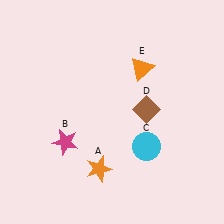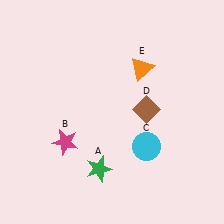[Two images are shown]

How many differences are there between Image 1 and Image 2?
There is 1 difference between the two images.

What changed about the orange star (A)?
In Image 1, A is orange. In Image 2, it changed to green.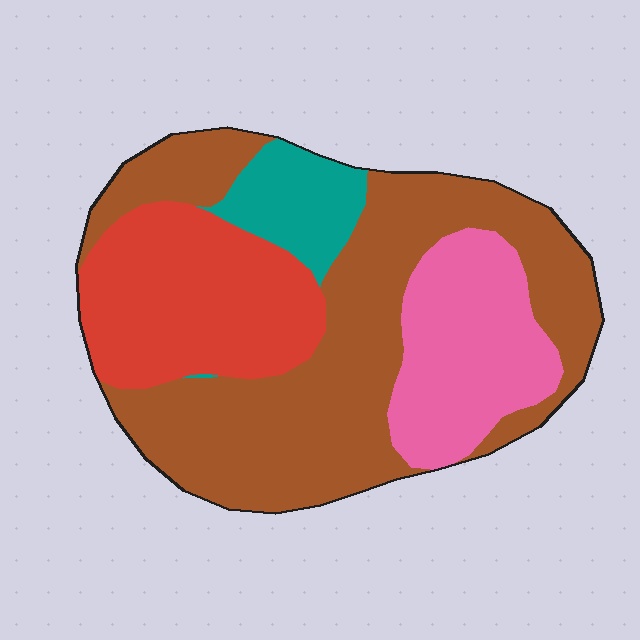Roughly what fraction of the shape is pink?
Pink covers roughly 20% of the shape.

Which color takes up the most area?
Brown, at roughly 50%.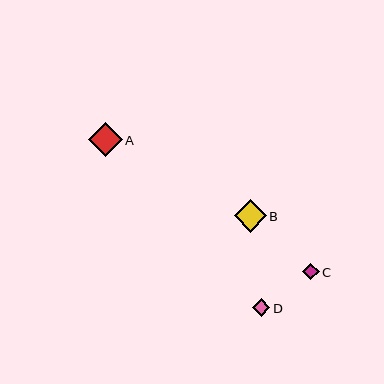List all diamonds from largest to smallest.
From largest to smallest: A, B, D, C.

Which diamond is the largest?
Diamond A is the largest with a size of approximately 34 pixels.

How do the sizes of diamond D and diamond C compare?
Diamond D and diamond C are approximately the same size.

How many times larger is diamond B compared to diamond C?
Diamond B is approximately 1.9 times the size of diamond C.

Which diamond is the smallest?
Diamond C is the smallest with a size of approximately 17 pixels.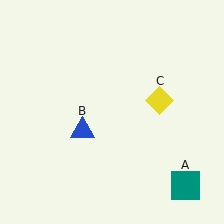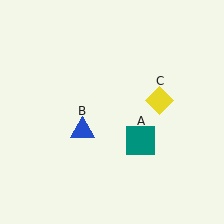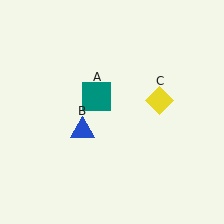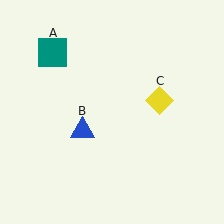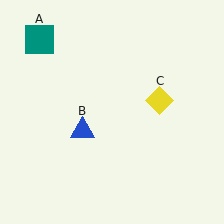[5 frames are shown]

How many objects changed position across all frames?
1 object changed position: teal square (object A).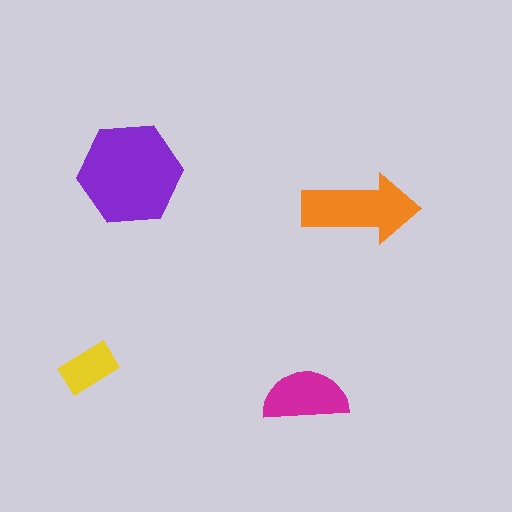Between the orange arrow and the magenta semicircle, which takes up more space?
The orange arrow.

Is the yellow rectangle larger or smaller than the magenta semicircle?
Smaller.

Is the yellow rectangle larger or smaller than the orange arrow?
Smaller.